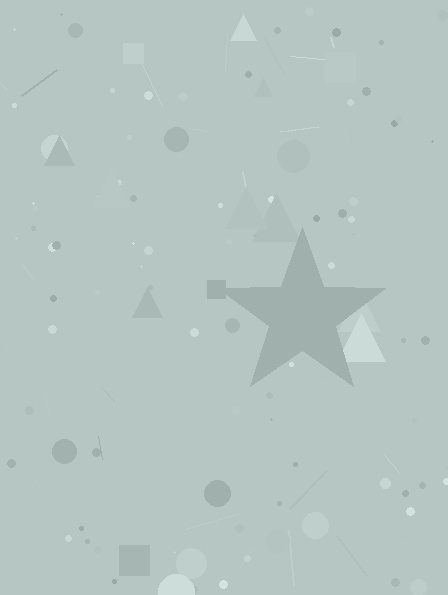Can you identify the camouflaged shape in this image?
The camouflaged shape is a star.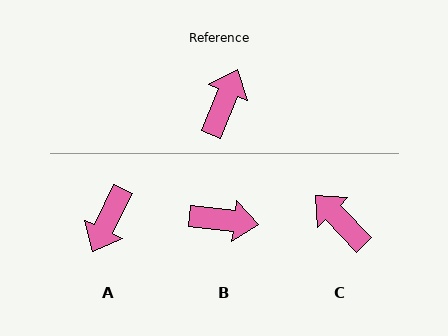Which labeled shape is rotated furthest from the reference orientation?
A, about 176 degrees away.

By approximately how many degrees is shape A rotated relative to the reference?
Approximately 176 degrees counter-clockwise.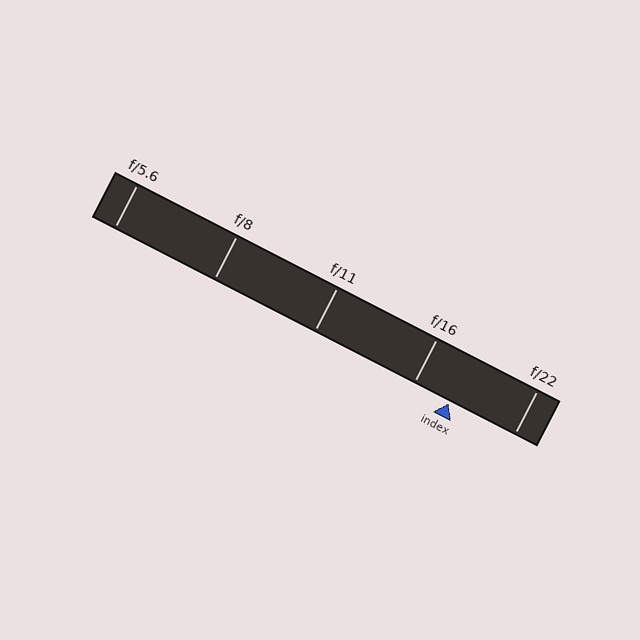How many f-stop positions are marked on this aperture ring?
There are 5 f-stop positions marked.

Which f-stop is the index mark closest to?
The index mark is closest to f/16.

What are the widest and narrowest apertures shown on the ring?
The widest aperture shown is f/5.6 and the narrowest is f/22.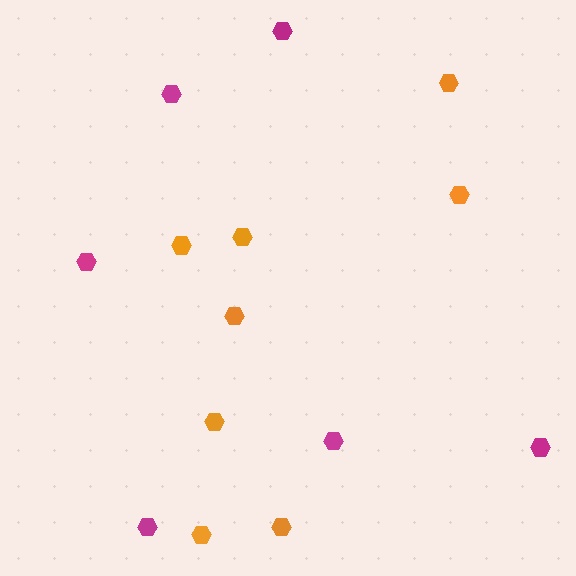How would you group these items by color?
There are 2 groups: one group of magenta hexagons (6) and one group of orange hexagons (8).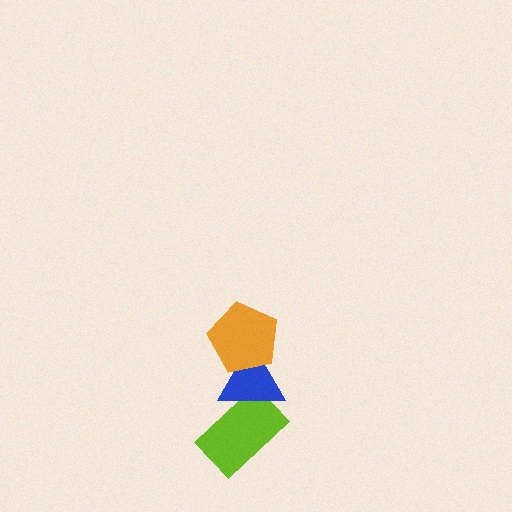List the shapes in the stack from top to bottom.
From top to bottom: the orange pentagon, the blue triangle, the lime rectangle.